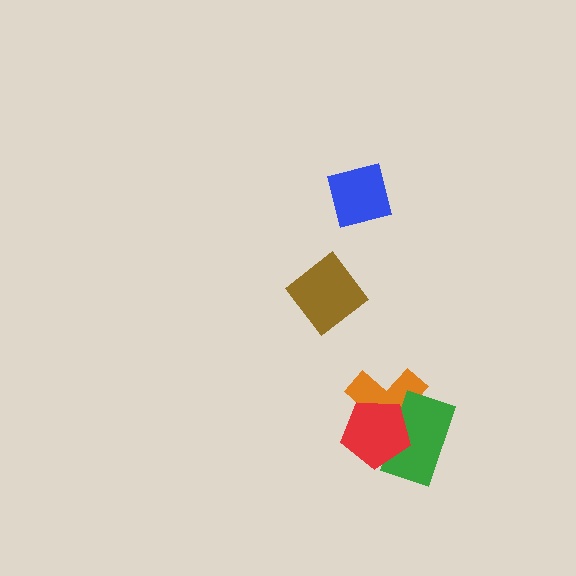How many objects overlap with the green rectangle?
2 objects overlap with the green rectangle.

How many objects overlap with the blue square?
0 objects overlap with the blue square.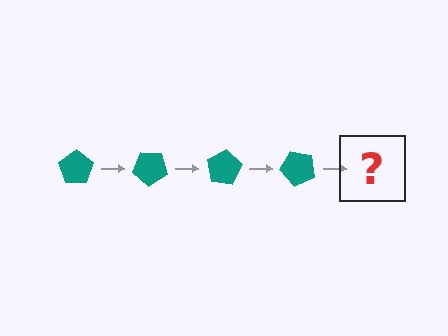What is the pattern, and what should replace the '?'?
The pattern is that the pentagon rotates 40 degrees each step. The '?' should be a teal pentagon rotated 160 degrees.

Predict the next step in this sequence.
The next step is a teal pentagon rotated 160 degrees.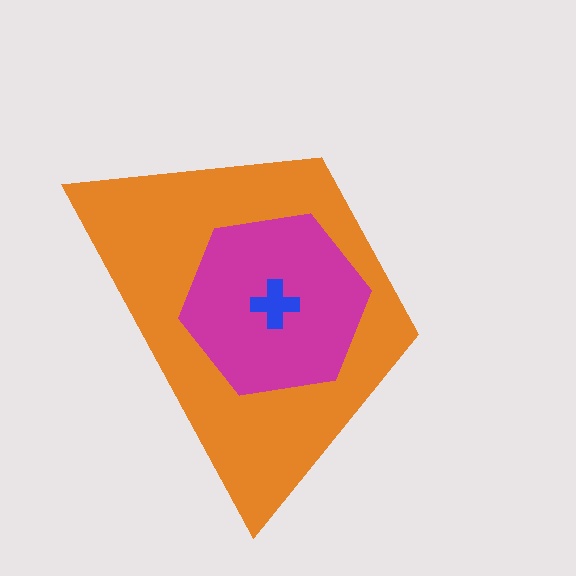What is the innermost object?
The blue cross.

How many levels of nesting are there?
3.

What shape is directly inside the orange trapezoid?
The magenta hexagon.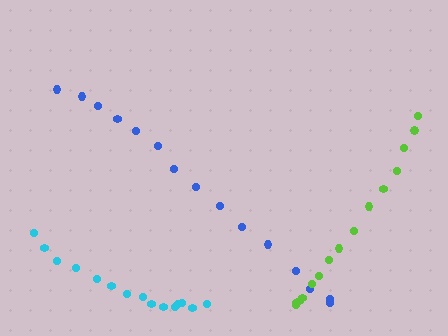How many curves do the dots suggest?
There are 3 distinct paths.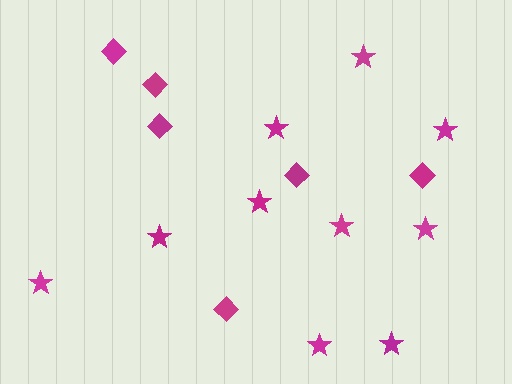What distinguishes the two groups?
There are 2 groups: one group of diamonds (6) and one group of stars (10).